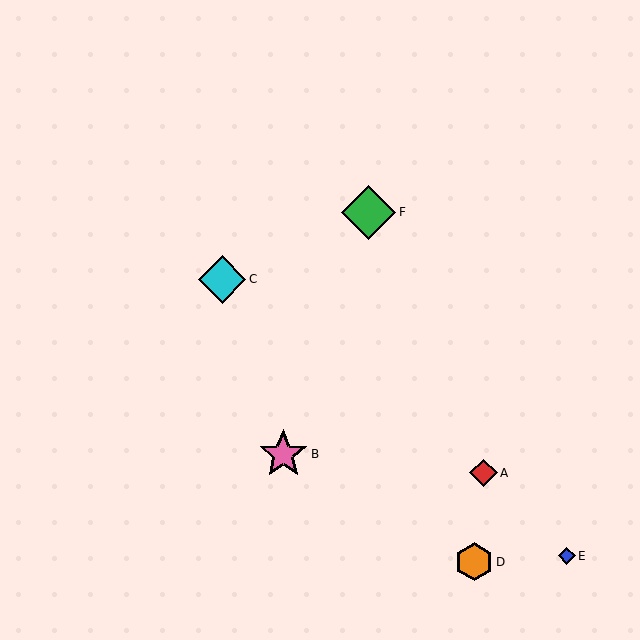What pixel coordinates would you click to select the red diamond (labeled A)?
Click at (484, 473) to select the red diamond A.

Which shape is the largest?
The green diamond (labeled F) is the largest.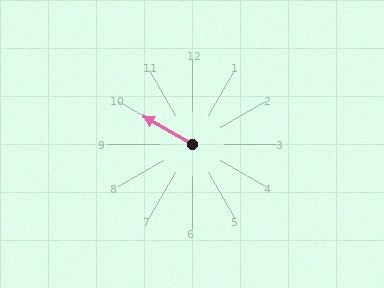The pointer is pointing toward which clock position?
Roughly 10 o'clock.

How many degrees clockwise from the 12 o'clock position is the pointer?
Approximately 300 degrees.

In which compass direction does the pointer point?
Northwest.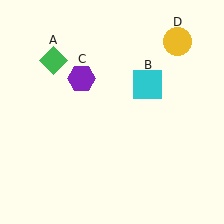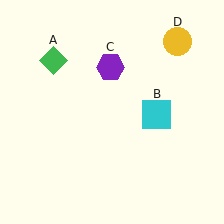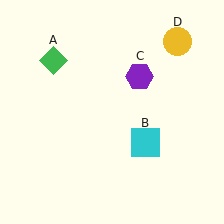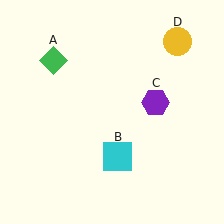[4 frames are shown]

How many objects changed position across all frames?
2 objects changed position: cyan square (object B), purple hexagon (object C).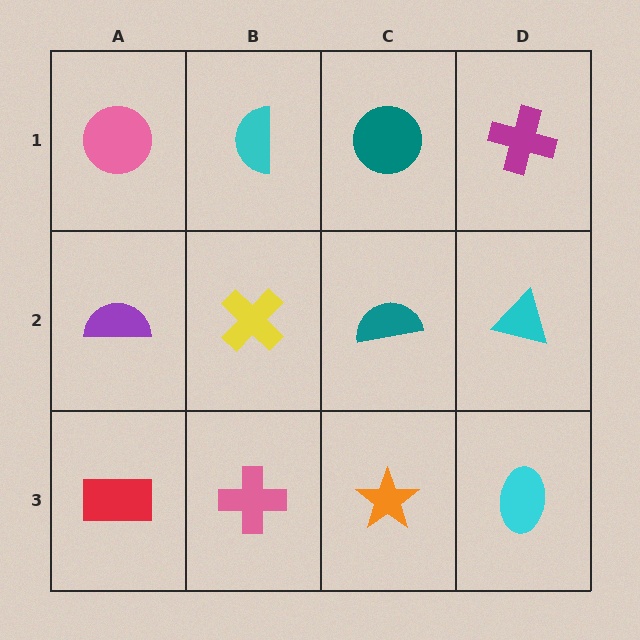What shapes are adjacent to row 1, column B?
A yellow cross (row 2, column B), a pink circle (row 1, column A), a teal circle (row 1, column C).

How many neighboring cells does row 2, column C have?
4.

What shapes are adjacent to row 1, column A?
A purple semicircle (row 2, column A), a cyan semicircle (row 1, column B).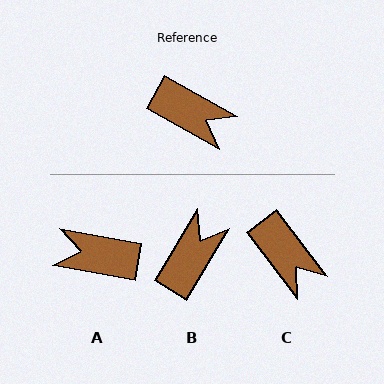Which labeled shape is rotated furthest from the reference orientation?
A, about 161 degrees away.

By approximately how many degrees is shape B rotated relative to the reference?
Approximately 88 degrees counter-clockwise.